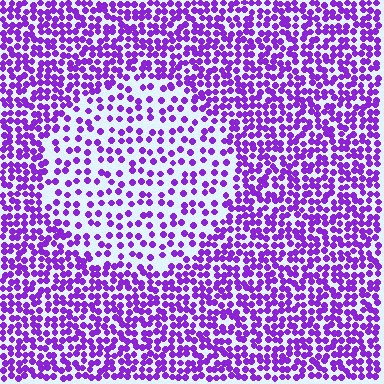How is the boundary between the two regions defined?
The boundary is defined by a change in element density (approximately 2.0x ratio). All elements are the same color, size, and shape.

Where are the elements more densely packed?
The elements are more densely packed outside the circle boundary.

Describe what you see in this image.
The image contains small purple elements arranged at two different densities. A circle-shaped region is visible where the elements are less densely packed than the surrounding area.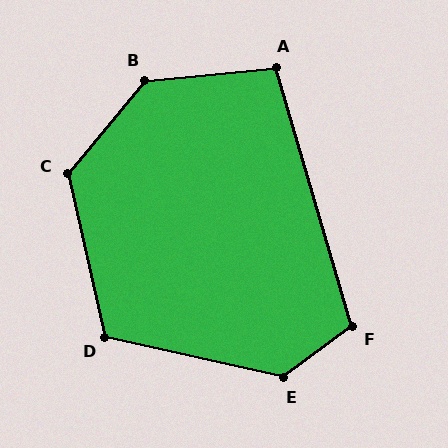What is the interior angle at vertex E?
Approximately 131 degrees (obtuse).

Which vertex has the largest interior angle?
B, at approximately 135 degrees.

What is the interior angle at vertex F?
Approximately 110 degrees (obtuse).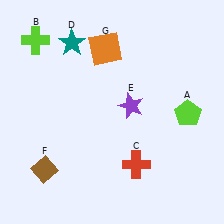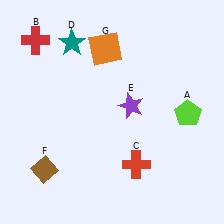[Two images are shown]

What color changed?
The cross (B) changed from lime in Image 1 to red in Image 2.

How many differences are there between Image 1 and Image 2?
There is 1 difference between the two images.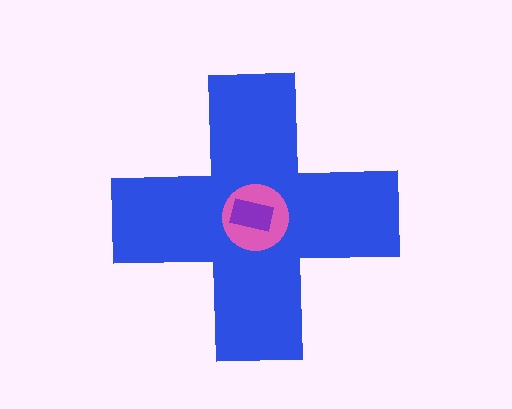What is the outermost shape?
The blue cross.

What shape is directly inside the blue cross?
The pink circle.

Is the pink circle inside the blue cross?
Yes.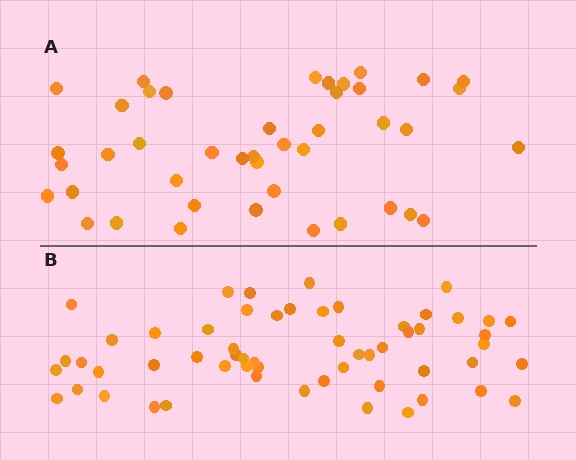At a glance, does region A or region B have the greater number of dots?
Region B (the bottom region) has more dots.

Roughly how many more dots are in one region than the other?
Region B has approximately 15 more dots than region A.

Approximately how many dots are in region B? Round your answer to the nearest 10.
About 60 dots. (The exact count is 57, which rounds to 60.)